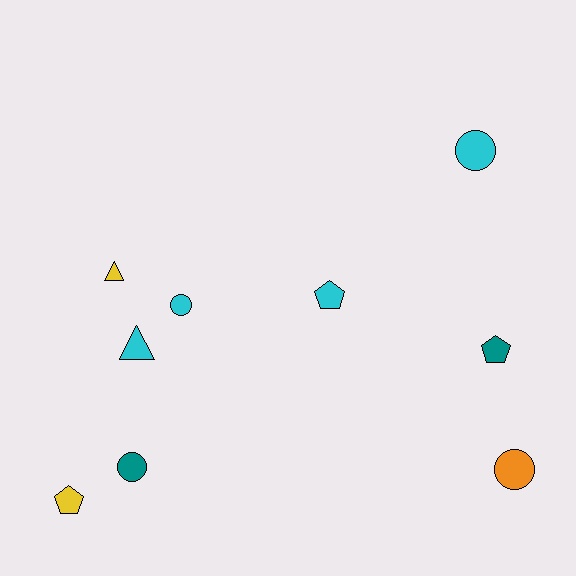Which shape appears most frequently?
Circle, with 4 objects.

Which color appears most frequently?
Cyan, with 4 objects.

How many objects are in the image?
There are 9 objects.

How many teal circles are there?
There is 1 teal circle.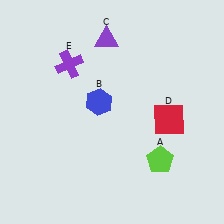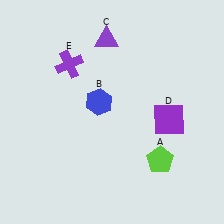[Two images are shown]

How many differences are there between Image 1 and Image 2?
There is 1 difference between the two images.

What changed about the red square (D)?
In Image 1, D is red. In Image 2, it changed to purple.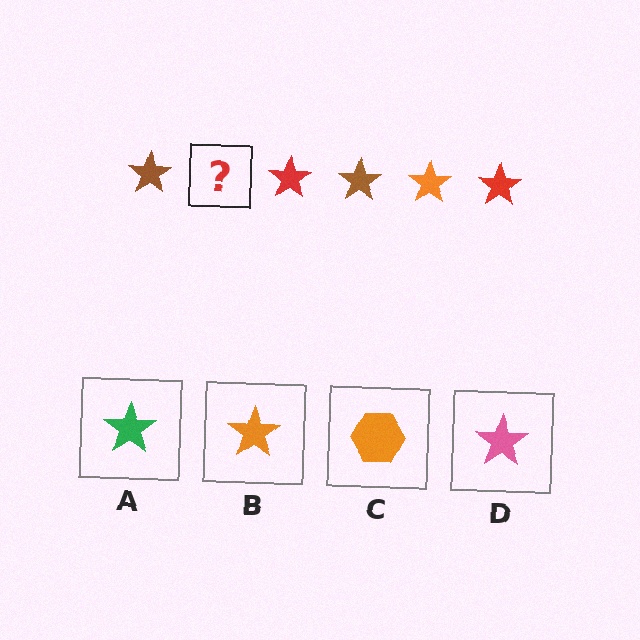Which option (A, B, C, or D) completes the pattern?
B.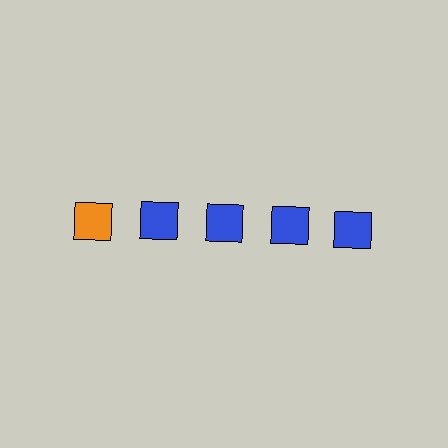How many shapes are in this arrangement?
There are 5 shapes arranged in a grid pattern.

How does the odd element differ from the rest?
It has a different color: orange instead of blue.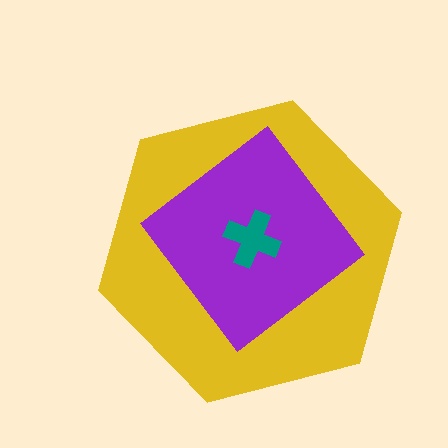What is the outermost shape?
The yellow hexagon.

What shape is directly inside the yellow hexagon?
The purple diamond.